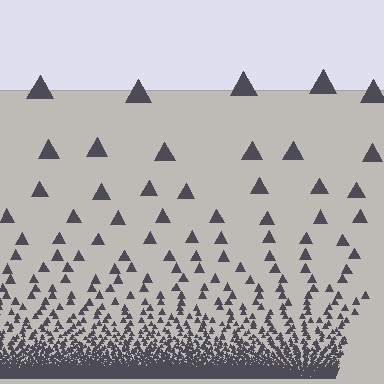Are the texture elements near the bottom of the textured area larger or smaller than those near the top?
Smaller. The gradient is inverted — elements near the bottom are smaller and denser.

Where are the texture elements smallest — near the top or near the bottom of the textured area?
Near the bottom.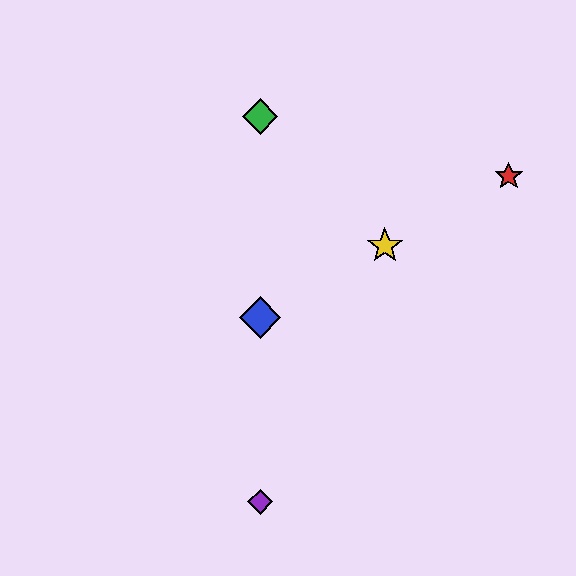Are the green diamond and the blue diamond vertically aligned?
Yes, both are at x≈260.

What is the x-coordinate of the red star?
The red star is at x≈509.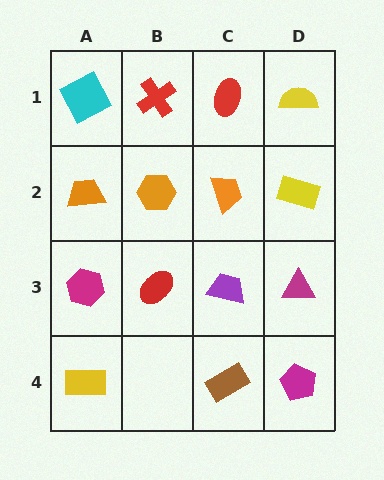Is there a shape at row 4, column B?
No, that cell is empty.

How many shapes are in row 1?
4 shapes.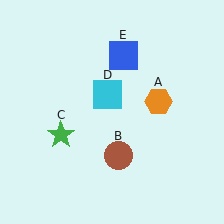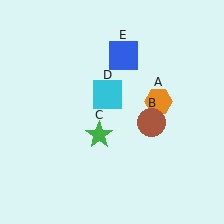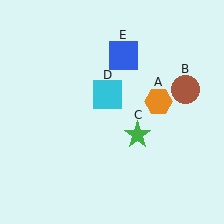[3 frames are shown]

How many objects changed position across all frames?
2 objects changed position: brown circle (object B), green star (object C).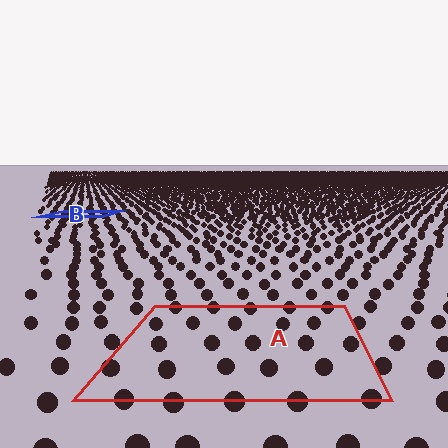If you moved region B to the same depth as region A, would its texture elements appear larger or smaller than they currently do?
They would appear larger. At a closer depth, the same texture elements are projected at a bigger on-screen size.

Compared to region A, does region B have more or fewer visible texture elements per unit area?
Region B has more texture elements per unit area — they are packed more densely because it is farther away.